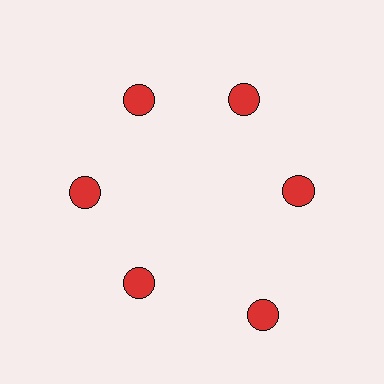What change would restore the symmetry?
The symmetry would be restored by moving it inward, back onto the ring so that all 6 circles sit at equal angles and equal distance from the center.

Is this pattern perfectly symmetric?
No. The 6 red circles are arranged in a ring, but one element near the 5 o'clock position is pushed outward from the center, breaking the 6-fold rotational symmetry.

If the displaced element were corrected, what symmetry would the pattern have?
It would have 6-fold rotational symmetry — the pattern would map onto itself every 60 degrees.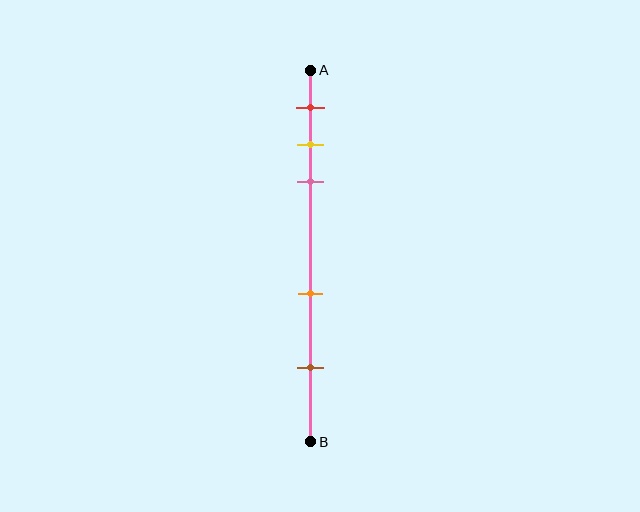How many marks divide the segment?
There are 5 marks dividing the segment.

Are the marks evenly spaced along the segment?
No, the marks are not evenly spaced.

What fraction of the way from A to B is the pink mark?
The pink mark is approximately 30% (0.3) of the way from A to B.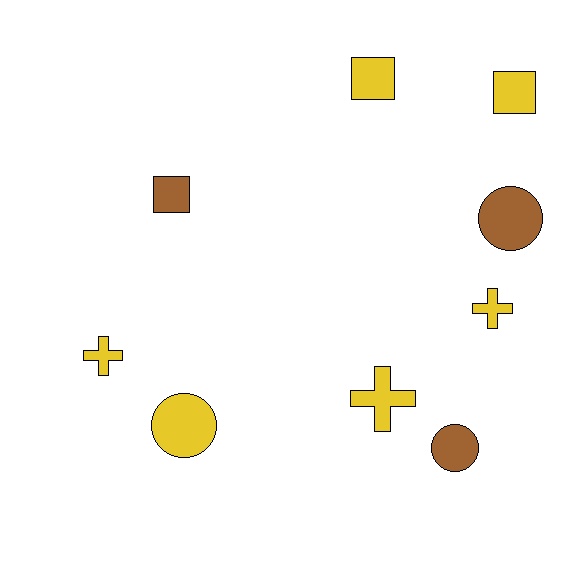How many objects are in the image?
There are 9 objects.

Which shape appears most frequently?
Cross, with 3 objects.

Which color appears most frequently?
Yellow, with 6 objects.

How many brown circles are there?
There are 2 brown circles.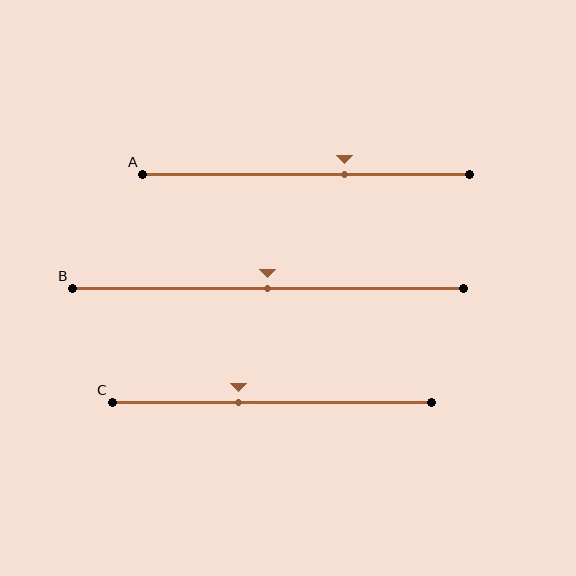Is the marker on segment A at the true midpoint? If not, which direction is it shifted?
No, the marker on segment A is shifted to the right by about 12% of the segment length.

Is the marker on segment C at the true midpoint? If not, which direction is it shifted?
No, the marker on segment C is shifted to the left by about 10% of the segment length.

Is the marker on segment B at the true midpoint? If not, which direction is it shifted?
Yes, the marker on segment B is at the true midpoint.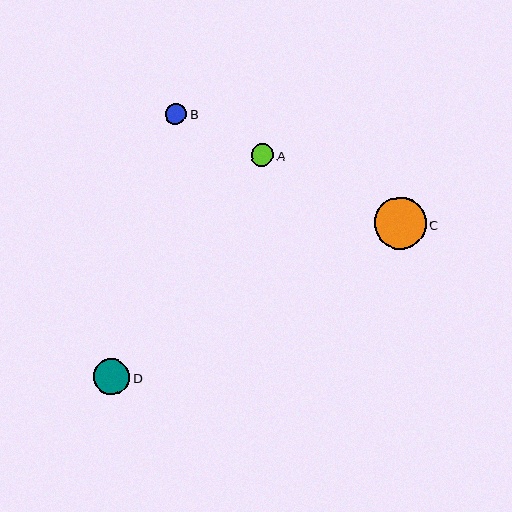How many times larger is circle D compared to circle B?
Circle D is approximately 1.7 times the size of circle B.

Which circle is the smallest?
Circle B is the smallest with a size of approximately 21 pixels.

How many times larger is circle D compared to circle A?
Circle D is approximately 1.6 times the size of circle A.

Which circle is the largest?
Circle C is the largest with a size of approximately 51 pixels.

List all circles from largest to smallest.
From largest to smallest: C, D, A, B.